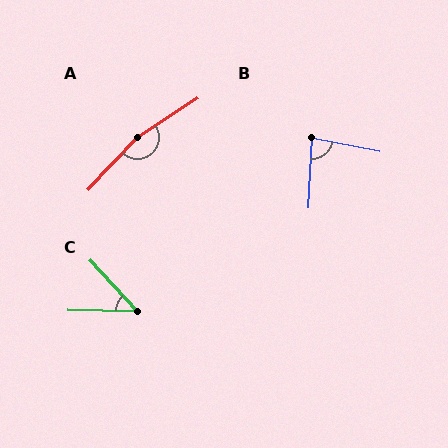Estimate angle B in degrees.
Approximately 81 degrees.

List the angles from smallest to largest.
C (46°), B (81°), A (167°).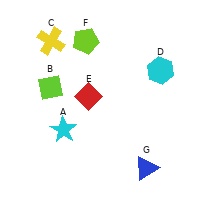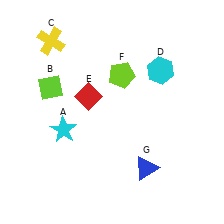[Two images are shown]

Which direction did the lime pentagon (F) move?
The lime pentagon (F) moved right.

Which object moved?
The lime pentagon (F) moved right.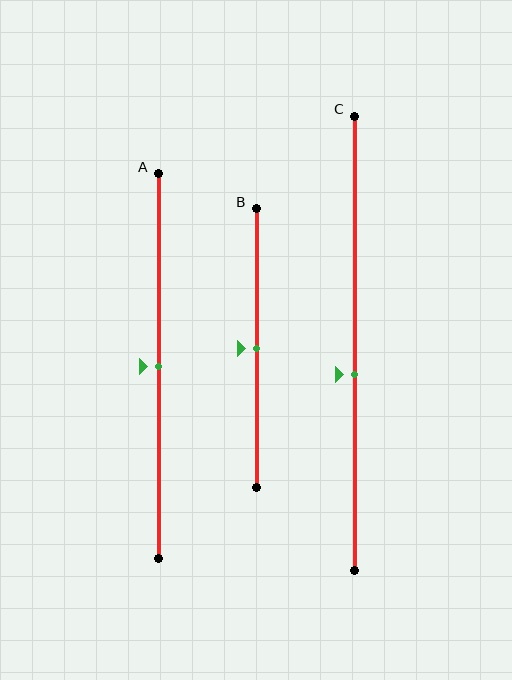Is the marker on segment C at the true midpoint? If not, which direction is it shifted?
No, the marker on segment C is shifted downward by about 7% of the segment length.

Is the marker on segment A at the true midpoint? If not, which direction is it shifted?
Yes, the marker on segment A is at the true midpoint.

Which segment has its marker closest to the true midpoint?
Segment A has its marker closest to the true midpoint.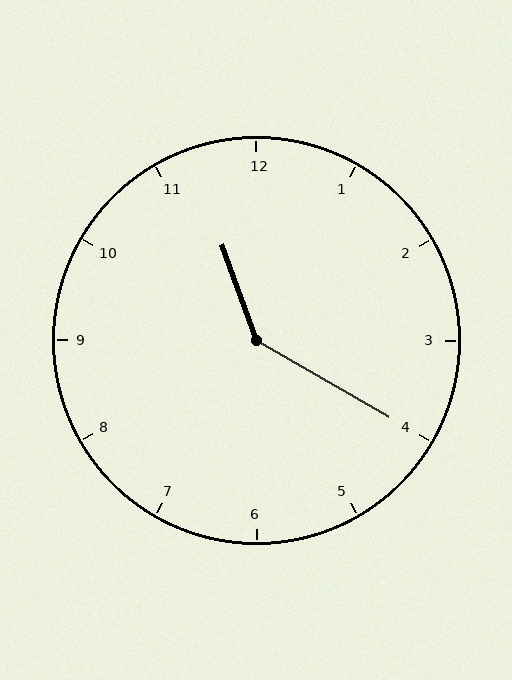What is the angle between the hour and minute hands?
Approximately 140 degrees.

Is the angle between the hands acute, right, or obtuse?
It is obtuse.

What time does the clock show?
11:20.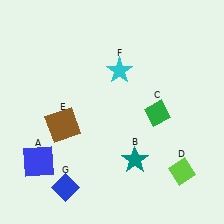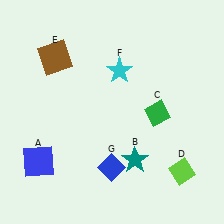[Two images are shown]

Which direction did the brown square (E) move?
The brown square (E) moved up.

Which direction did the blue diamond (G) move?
The blue diamond (G) moved right.